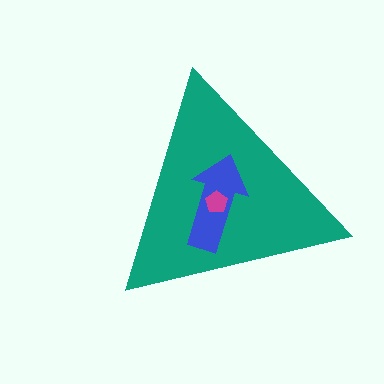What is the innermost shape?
The magenta pentagon.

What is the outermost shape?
The teal triangle.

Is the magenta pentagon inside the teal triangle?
Yes.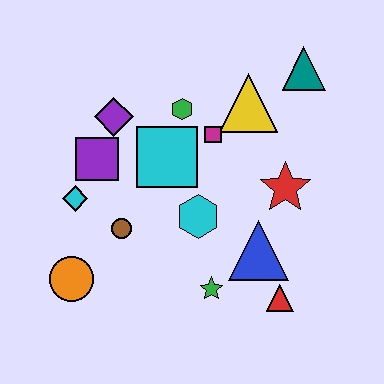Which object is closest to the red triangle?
The blue triangle is closest to the red triangle.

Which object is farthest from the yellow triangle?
The orange circle is farthest from the yellow triangle.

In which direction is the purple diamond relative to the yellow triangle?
The purple diamond is to the left of the yellow triangle.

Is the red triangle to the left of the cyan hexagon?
No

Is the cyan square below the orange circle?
No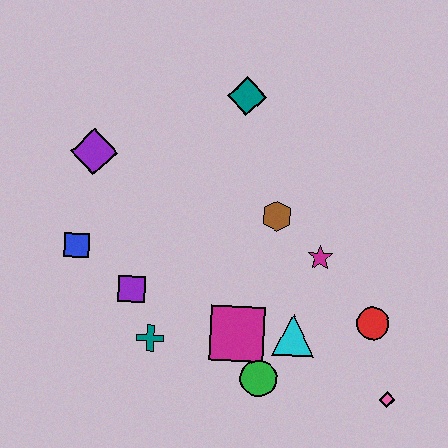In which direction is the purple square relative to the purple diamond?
The purple square is below the purple diamond.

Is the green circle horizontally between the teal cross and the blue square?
No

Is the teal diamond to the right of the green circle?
No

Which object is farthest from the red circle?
The purple diamond is farthest from the red circle.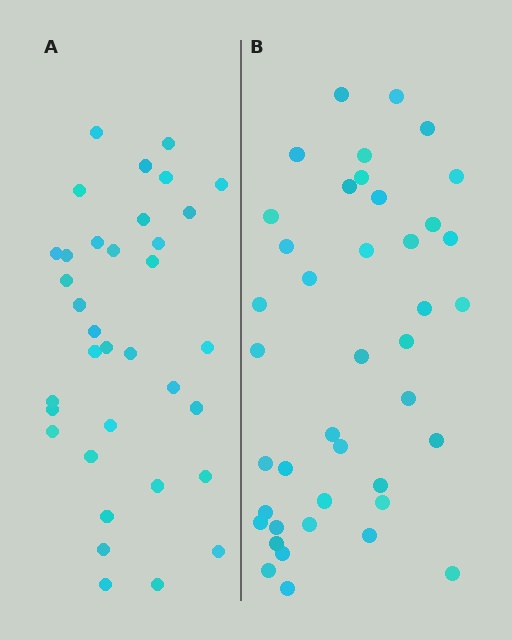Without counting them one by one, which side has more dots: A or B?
Region B (the right region) has more dots.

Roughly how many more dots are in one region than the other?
Region B has about 6 more dots than region A.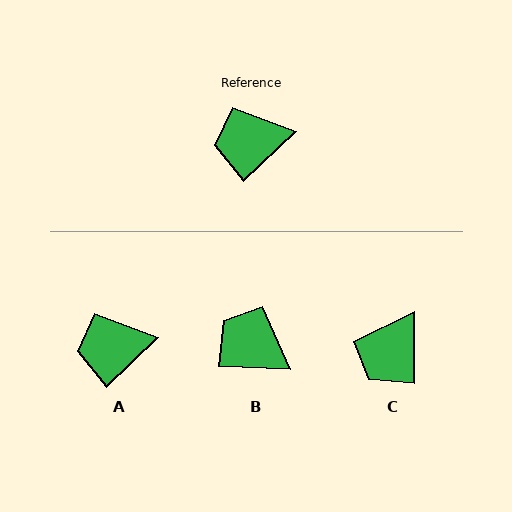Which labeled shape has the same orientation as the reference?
A.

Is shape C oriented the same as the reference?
No, it is off by about 47 degrees.